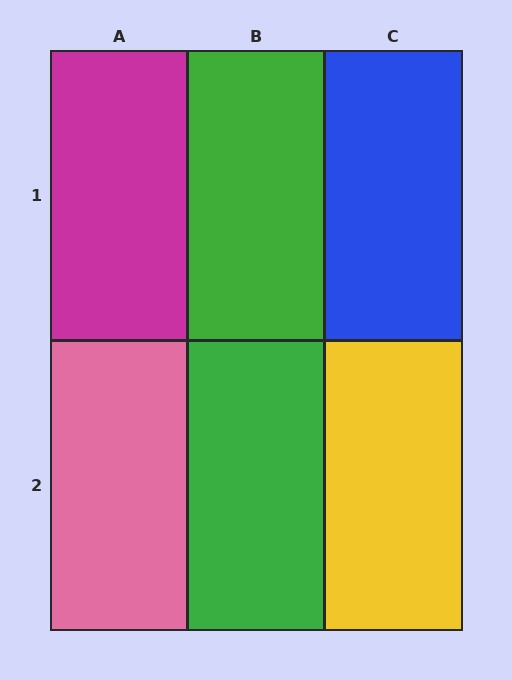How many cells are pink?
1 cell is pink.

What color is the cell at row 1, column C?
Blue.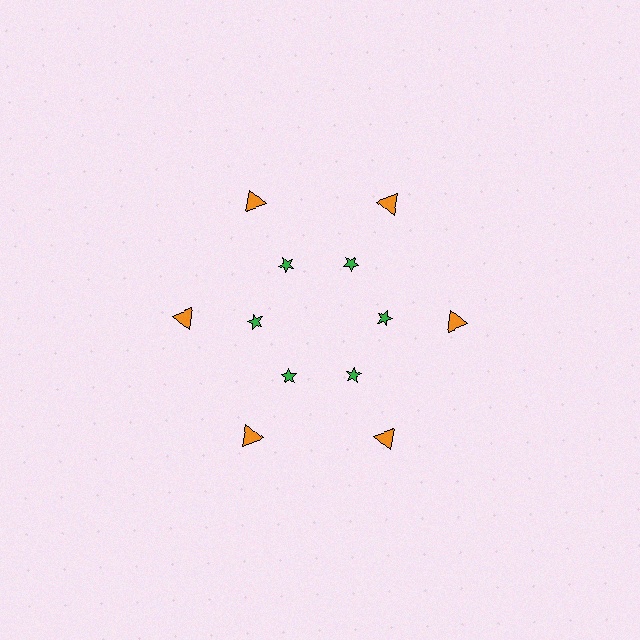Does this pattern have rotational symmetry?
Yes, this pattern has 6-fold rotational symmetry. It looks the same after rotating 60 degrees around the center.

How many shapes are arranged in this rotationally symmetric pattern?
There are 12 shapes, arranged in 6 groups of 2.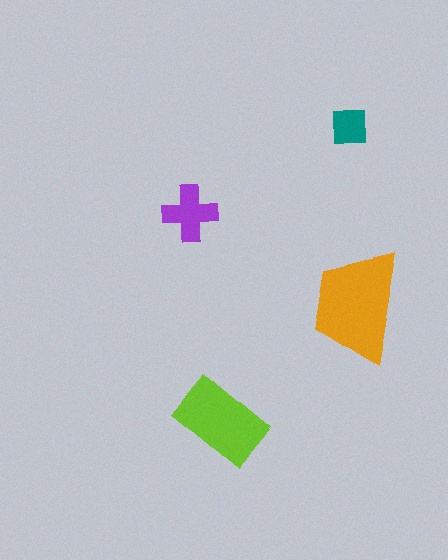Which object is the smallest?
The teal square.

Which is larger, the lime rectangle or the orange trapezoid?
The orange trapezoid.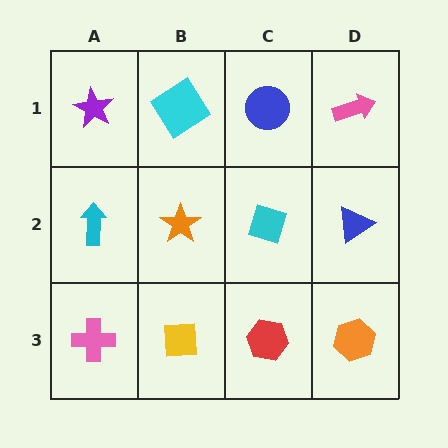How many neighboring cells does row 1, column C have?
3.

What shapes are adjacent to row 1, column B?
An orange star (row 2, column B), a purple star (row 1, column A), a blue circle (row 1, column C).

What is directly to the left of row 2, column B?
A cyan arrow.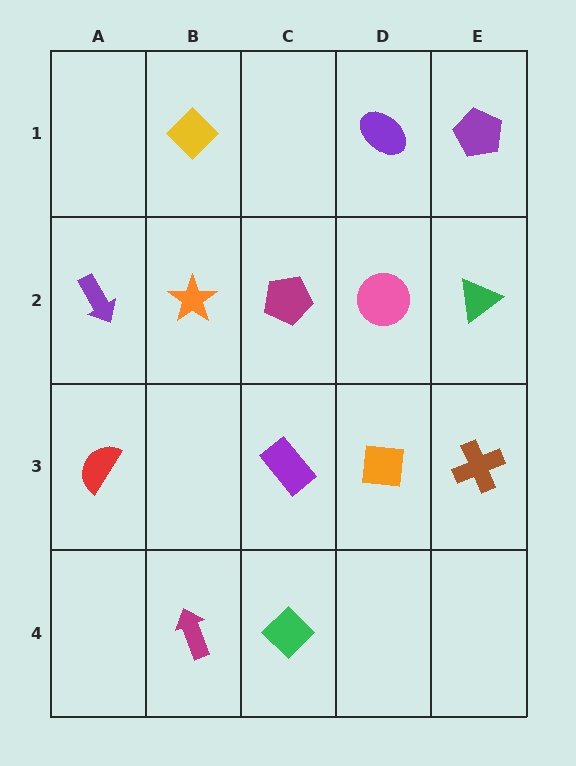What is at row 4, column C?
A green diamond.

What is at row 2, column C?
A magenta pentagon.